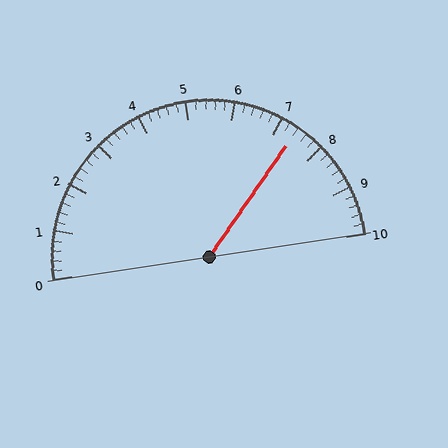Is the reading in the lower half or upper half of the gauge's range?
The reading is in the upper half of the range (0 to 10).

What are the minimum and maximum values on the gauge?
The gauge ranges from 0 to 10.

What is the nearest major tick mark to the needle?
The nearest major tick mark is 7.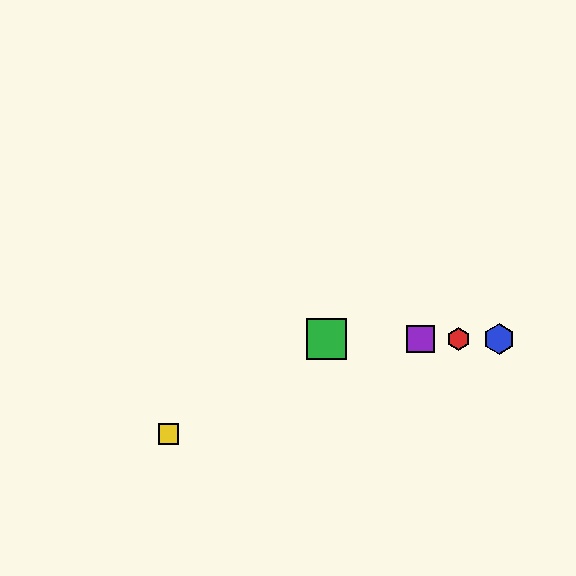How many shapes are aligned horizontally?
4 shapes (the red hexagon, the blue hexagon, the green square, the purple square) are aligned horizontally.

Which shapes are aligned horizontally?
The red hexagon, the blue hexagon, the green square, the purple square are aligned horizontally.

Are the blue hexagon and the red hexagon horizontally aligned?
Yes, both are at y≈339.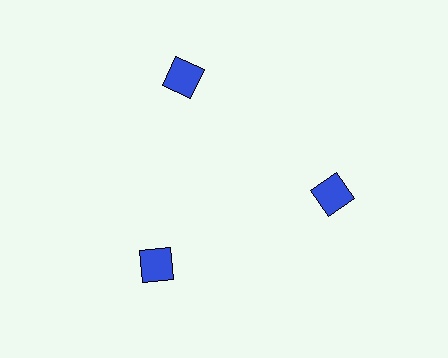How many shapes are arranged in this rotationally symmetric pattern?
There are 3 shapes, arranged in 3 groups of 1.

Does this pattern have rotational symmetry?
Yes, this pattern has 3-fold rotational symmetry. It looks the same after rotating 120 degrees around the center.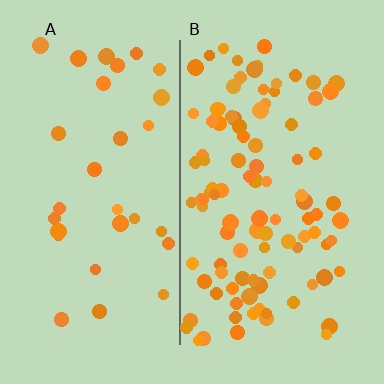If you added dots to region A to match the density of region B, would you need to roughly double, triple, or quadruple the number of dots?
Approximately triple.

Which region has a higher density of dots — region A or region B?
B (the right).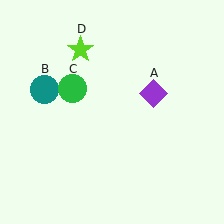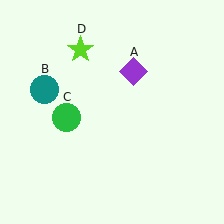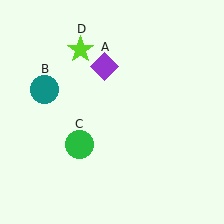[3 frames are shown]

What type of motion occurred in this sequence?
The purple diamond (object A), green circle (object C) rotated counterclockwise around the center of the scene.